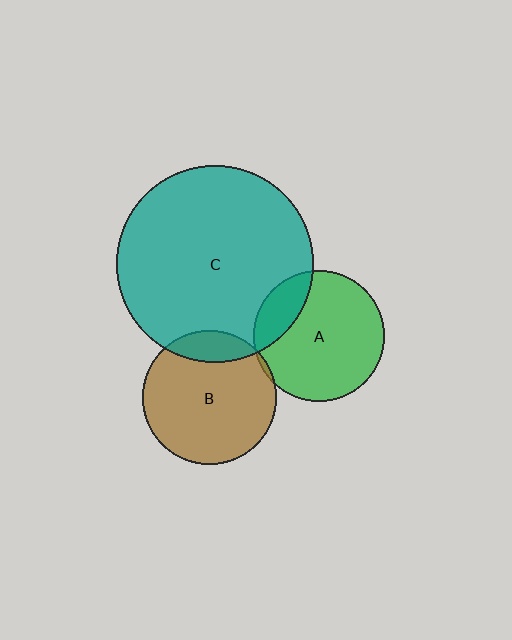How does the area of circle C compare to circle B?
Approximately 2.2 times.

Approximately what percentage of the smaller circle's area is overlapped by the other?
Approximately 15%.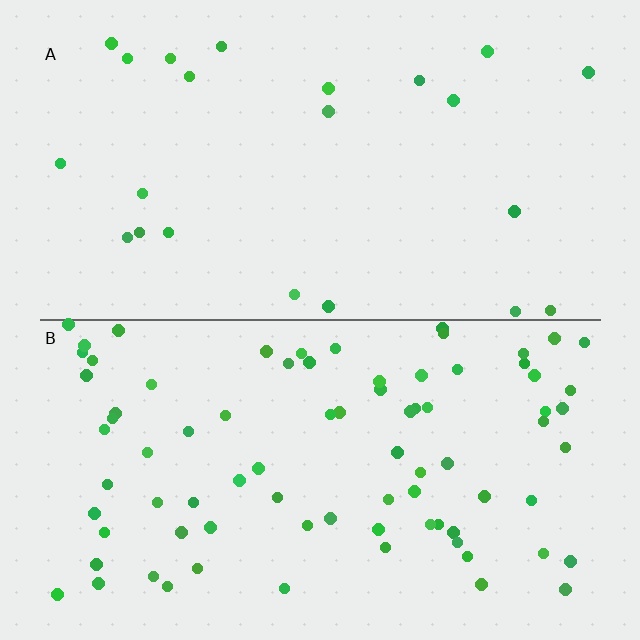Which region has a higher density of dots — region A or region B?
B (the bottom).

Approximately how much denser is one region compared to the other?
Approximately 3.6× — region B over region A.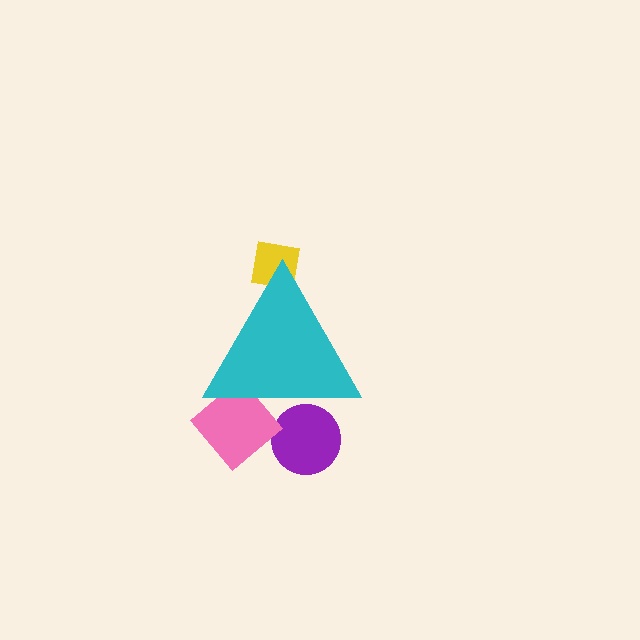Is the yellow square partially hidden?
Yes, the yellow square is partially hidden behind the cyan triangle.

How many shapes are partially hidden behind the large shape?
3 shapes are partially hidden.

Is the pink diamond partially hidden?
Yes, the pink diamond is partially hidden behind the cyan triangle.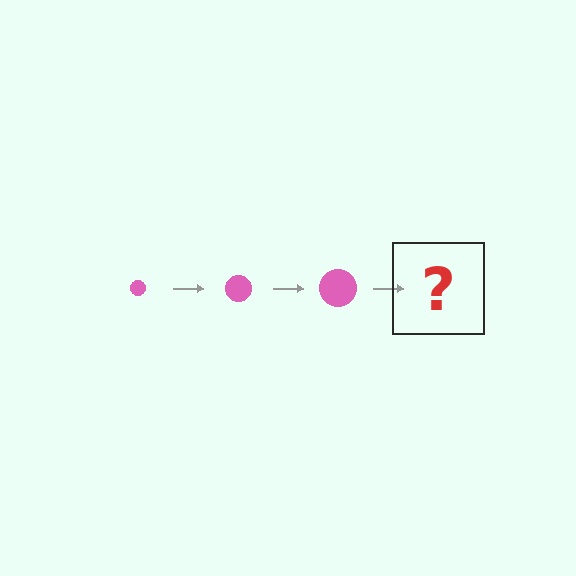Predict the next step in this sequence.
The next step is a pink circle, larger than the previous one.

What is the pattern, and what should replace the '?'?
The pattern is that the circle gets progressively larger each step. The '?' should be a pink circle, larger than the previous one.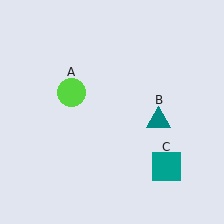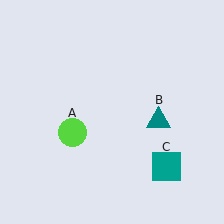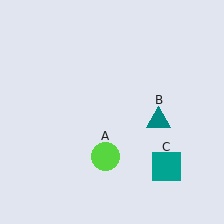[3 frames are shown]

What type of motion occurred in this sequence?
The lime circle (object A) rotated counterclockwise around the center of the scene.